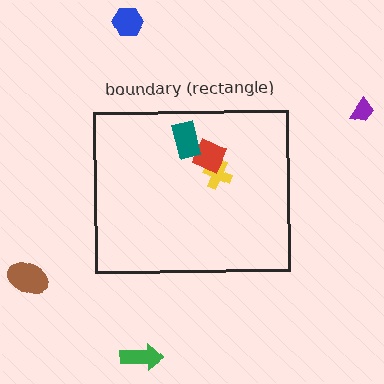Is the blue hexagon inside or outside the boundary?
Outside.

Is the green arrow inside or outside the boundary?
Outside.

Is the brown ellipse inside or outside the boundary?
Outside.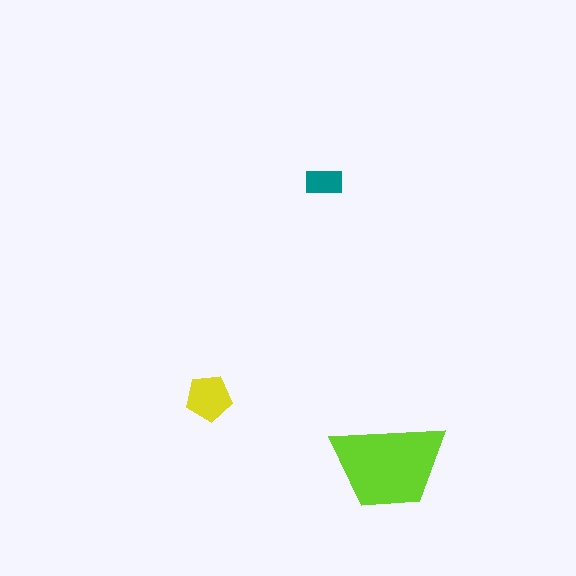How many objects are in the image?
There are 3 objects in the image.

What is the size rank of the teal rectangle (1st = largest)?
3rd.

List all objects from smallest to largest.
The teal rectangle, the yellow pentagon, the lime trapezoid.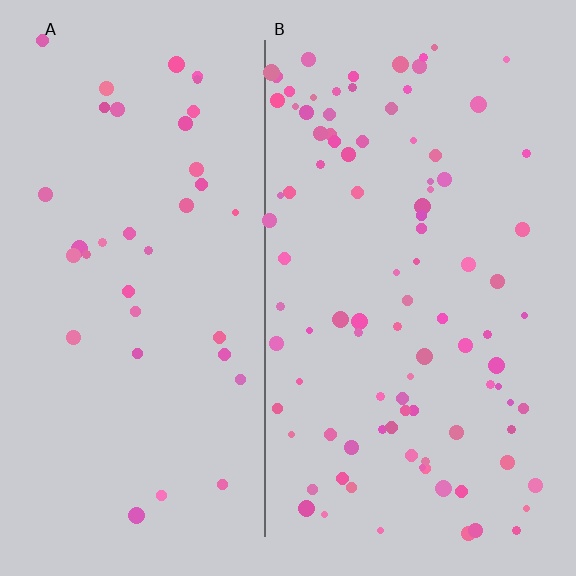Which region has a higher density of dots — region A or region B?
B (the right).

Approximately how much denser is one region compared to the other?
Approximately 2.6× — region B over region A.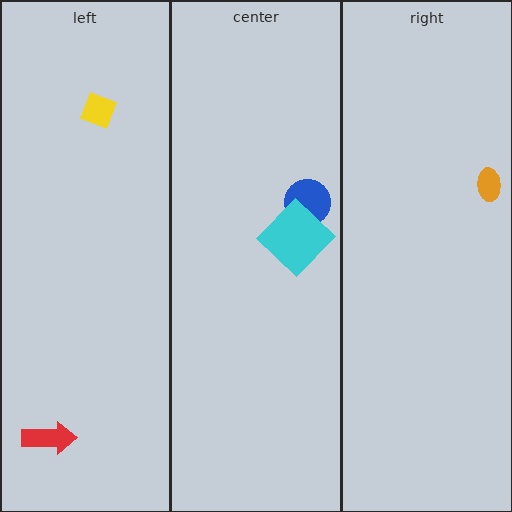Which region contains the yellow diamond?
The left region.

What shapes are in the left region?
The yellow diamond, the red arrow.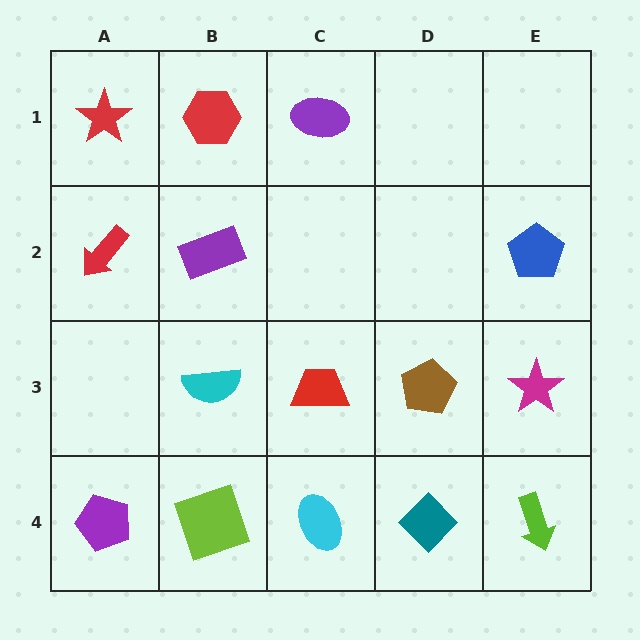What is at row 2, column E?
A blue pentagon.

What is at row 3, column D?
A brown pentagon.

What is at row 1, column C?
A purple ellipse.